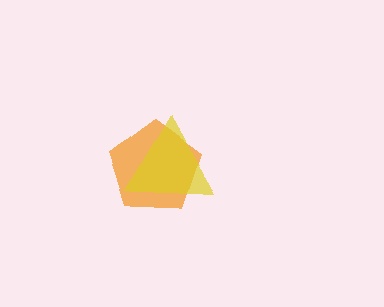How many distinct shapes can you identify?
There are 2 distinct shapes: an orange pentagon, a yellow triangle.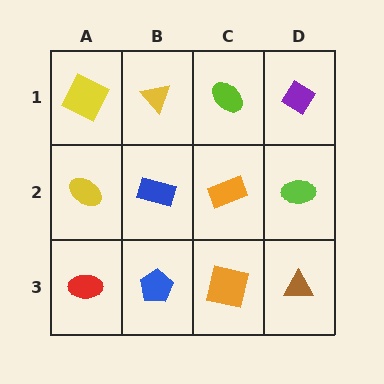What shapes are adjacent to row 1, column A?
A yellow ellipse (row 2, column A), a yellow triangle (row 1, column B).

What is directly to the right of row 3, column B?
An orange square.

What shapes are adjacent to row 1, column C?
An orange rectangle (row 2, column C), a yellow triangle (row 1, column B), a purple diamond (row 1, column D).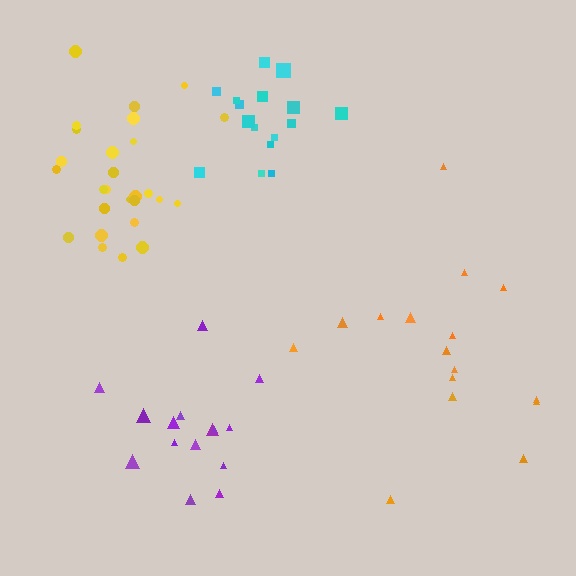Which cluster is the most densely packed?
Cyan.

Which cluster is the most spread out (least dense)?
Orange.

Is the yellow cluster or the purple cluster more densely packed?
Yellow.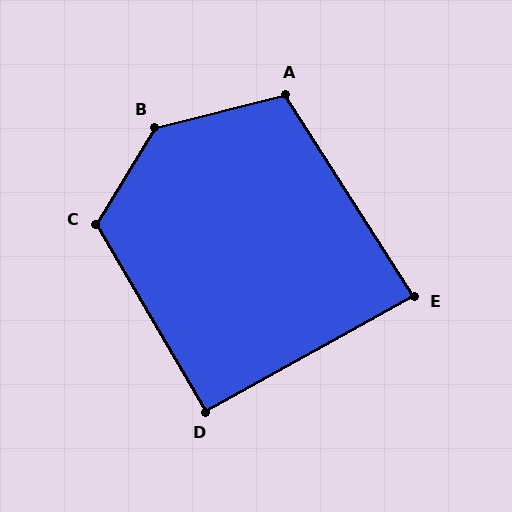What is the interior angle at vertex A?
Approximately 109 degrees (obtuse).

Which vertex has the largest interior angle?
B, at approximately 135 degrees.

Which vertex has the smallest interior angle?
E, at approximately 86 degrees.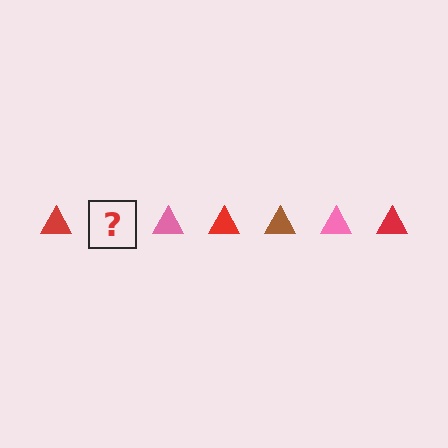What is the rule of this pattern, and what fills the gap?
The rule is that the pattern cycles through red, brown, pink triangles. The gap should be filled with a brown triangle.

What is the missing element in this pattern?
The missing element is a brown triangle.